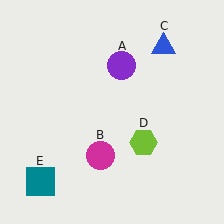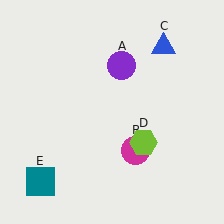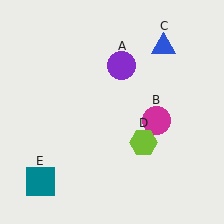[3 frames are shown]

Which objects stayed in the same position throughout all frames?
Purple circle (object A) and blue triangle (object C) and lime hexagon (object D) and teal square (object E) remained stationary.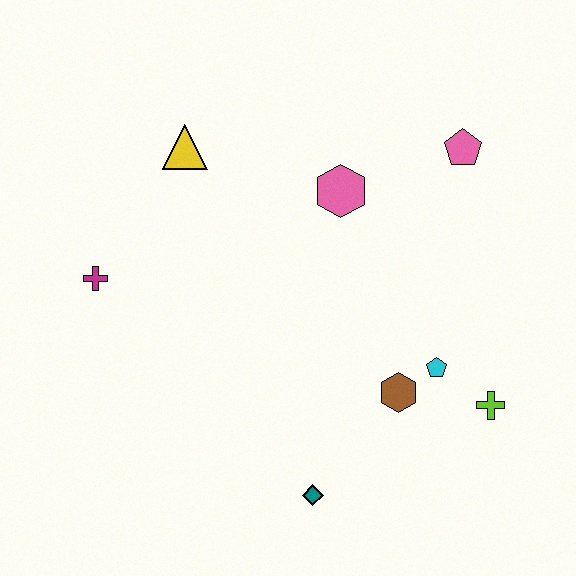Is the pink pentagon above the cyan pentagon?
Yes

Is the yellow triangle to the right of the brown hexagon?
No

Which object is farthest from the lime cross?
The magenta cross is farthest from the lime cross.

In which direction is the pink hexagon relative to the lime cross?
The pink hexagon is above the lime cross.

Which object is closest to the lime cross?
The cyan pentagon is closest to the lime cross.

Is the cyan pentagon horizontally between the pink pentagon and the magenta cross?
Yes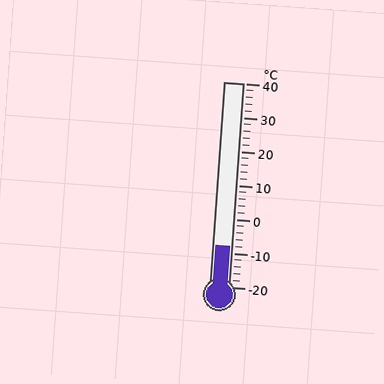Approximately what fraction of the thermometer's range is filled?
The thermometer is filled to approximately 20% of its range.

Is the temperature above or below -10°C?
The temperature is above -10°C.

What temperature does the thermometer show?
The thermometer shows approximately -8°C.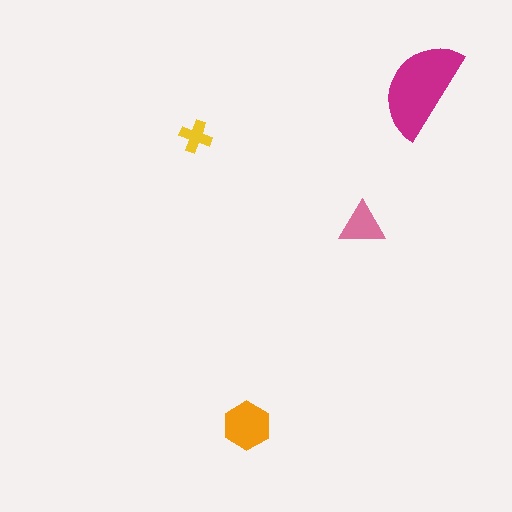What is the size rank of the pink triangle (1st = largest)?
3rd.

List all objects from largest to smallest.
The magenta semicircle, the orange hexagon, the pink triangle, the yellow cross.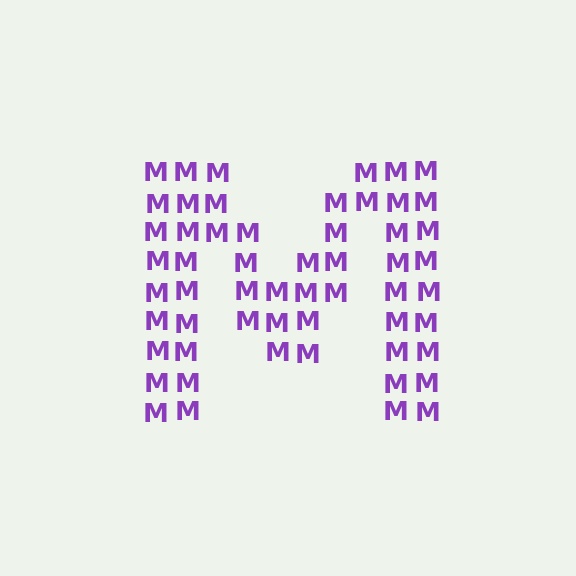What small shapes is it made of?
It is made of small letter M's.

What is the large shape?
The large shape is the letter M.